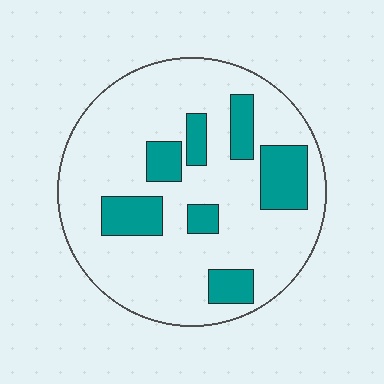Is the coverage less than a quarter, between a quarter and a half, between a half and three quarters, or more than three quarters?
Less than a quarter.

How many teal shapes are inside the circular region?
7.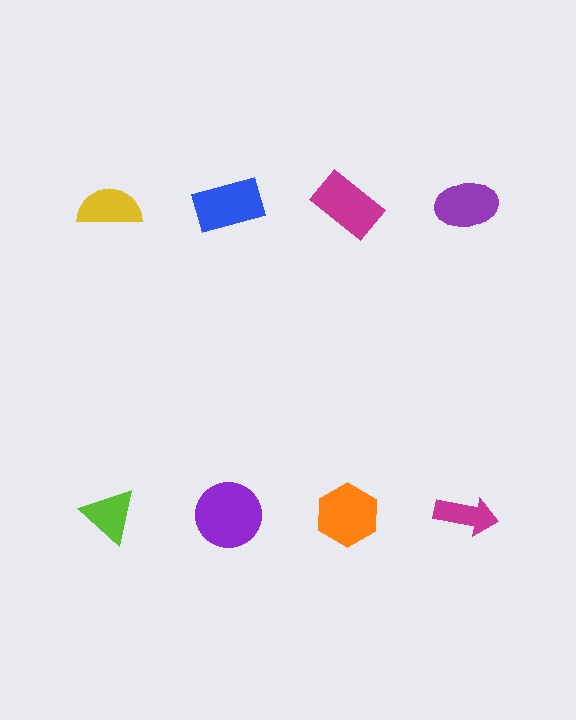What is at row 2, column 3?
An orange hexagon.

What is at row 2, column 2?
A purple circle.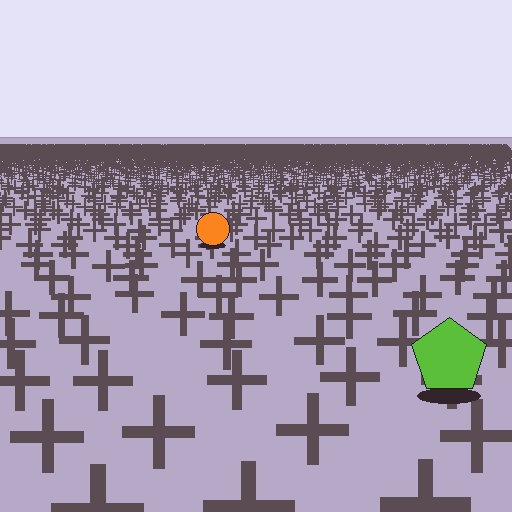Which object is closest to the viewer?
The lime pentagon is closest. The texture marks near it are larger and more spread out.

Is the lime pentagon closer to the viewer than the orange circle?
Yes. The lime pentagon is closer — you can tell from the texture gradient: the ground texture is coarser near it.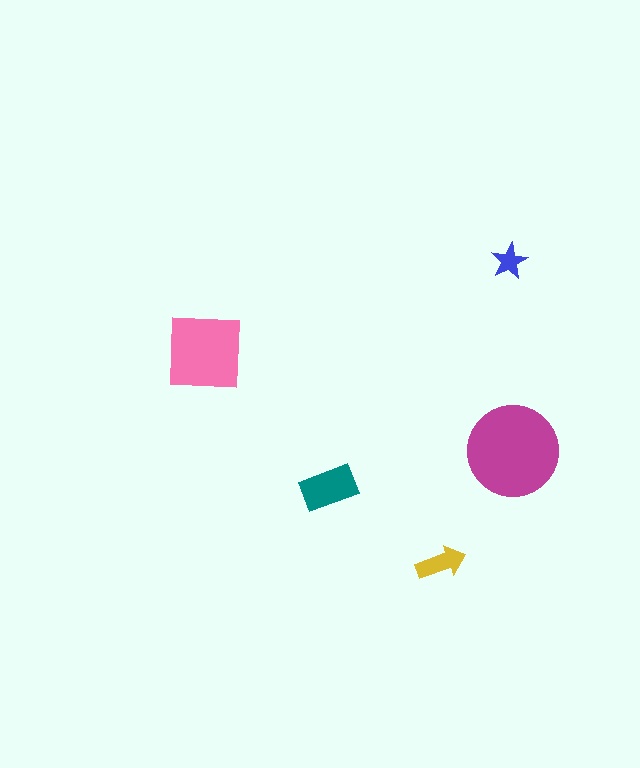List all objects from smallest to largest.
The blue star, the yellow arrow, the teal rectangle, the pink square, the magenta circle.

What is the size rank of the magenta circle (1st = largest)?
1st.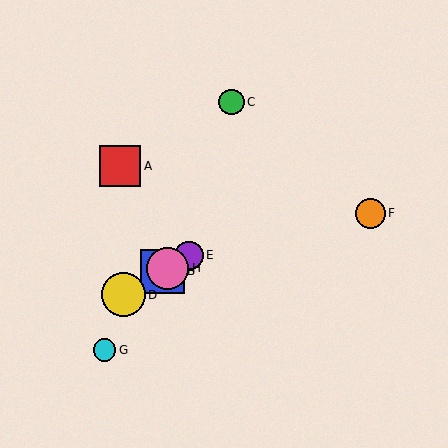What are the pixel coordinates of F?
Object F is at (370, 213).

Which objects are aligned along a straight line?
Objects B, D, E, H are aligned along a straight line.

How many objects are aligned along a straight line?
4 objects (B, D, E, H) are aligned along a straight line.